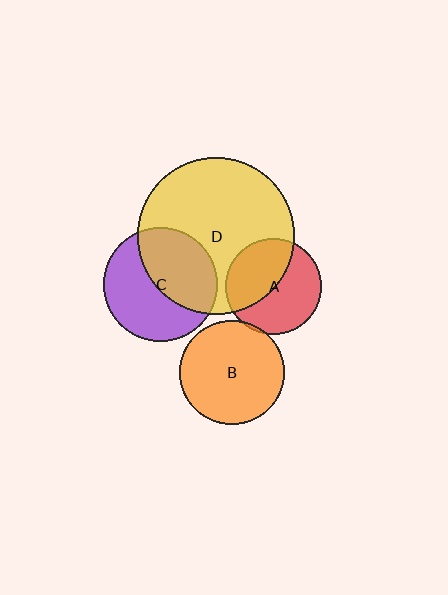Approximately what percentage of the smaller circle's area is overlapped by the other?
Approximately 5%.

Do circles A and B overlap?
Yes.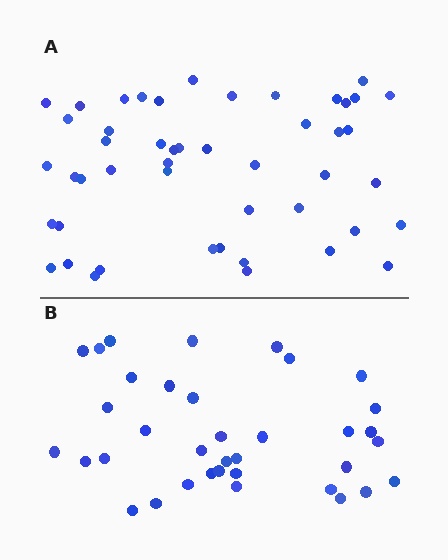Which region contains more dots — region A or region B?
Region A (the top region) has more dots.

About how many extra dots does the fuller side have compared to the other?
Region A has roughly 12 or so more dots than region B.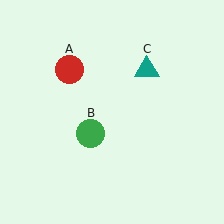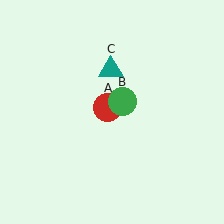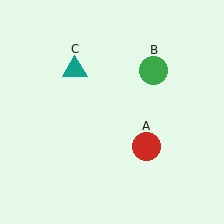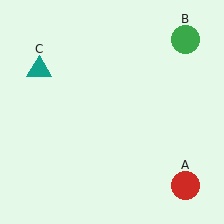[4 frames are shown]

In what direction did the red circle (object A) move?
The red circle (object A) moved down and to the right.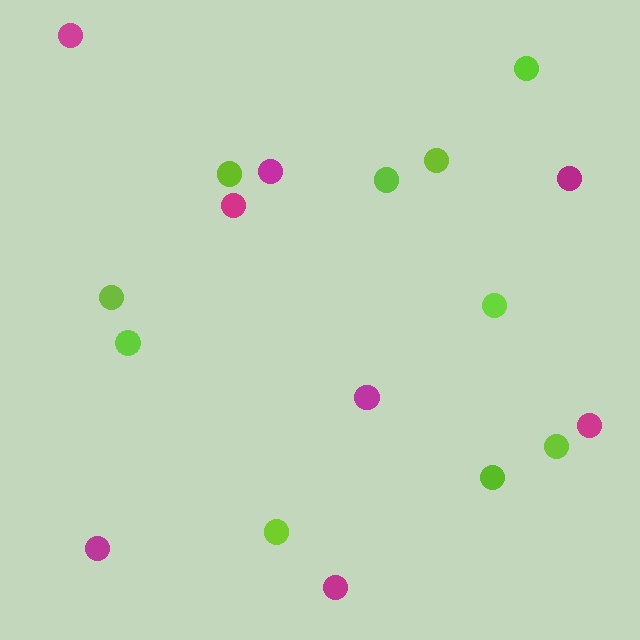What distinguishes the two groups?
There are 2 groups: one group of lime circles (10) and one group of magenta circles (8).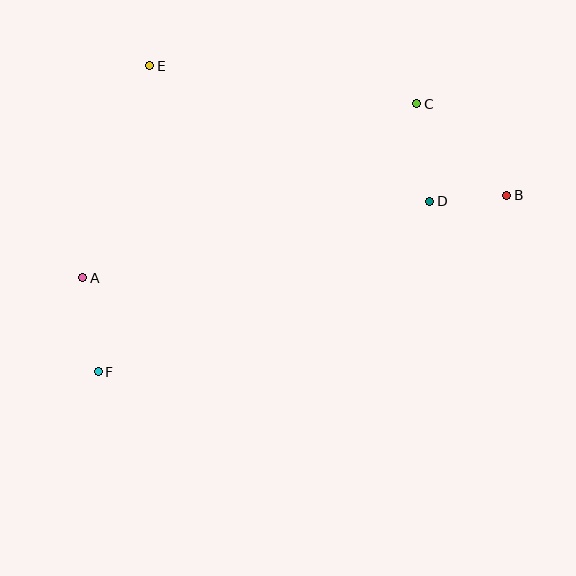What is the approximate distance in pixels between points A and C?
The distance between A and C is approximately 376 pixels.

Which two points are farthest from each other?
Points B and F are farthest from each other.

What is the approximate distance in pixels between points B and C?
The distance between B and C is approximately 128 pixels.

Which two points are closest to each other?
Points B and D are closest to each other.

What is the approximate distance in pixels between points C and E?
The distance between C and E is approximately 270 pixels.